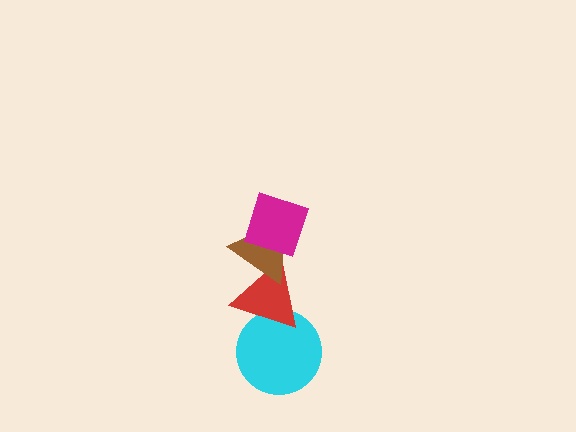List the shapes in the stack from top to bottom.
From top to bottom: the magenta diamond, the brown triangle, the red triangle, the cyan circle.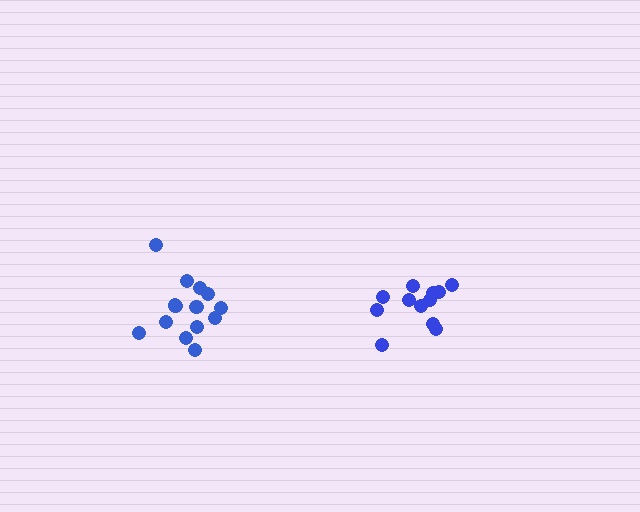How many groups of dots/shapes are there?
There are 2 groups.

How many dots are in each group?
Group 1: 12 dots, Group 2: 14 dots (26 total).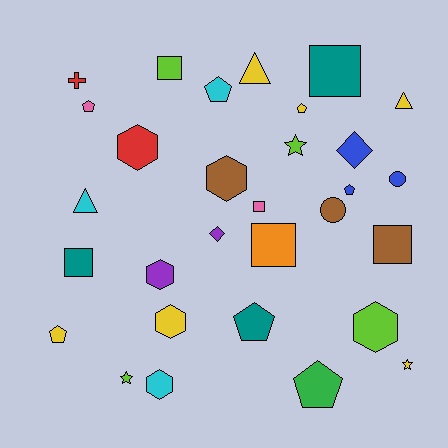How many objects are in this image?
There are 30 objects.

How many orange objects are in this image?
There is 1 orange object.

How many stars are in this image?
There are 3 stars.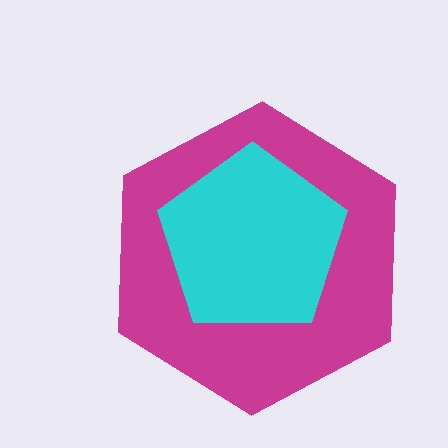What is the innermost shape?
The cyan pentagon.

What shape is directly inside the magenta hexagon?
The cyan pentagon.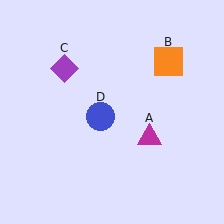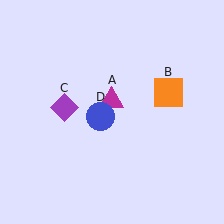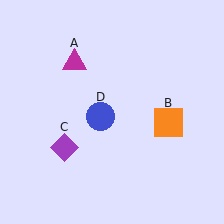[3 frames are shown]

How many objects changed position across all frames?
3 objects changed position: magenta triangle (object A), orange square (object B), purple diamond (object C).